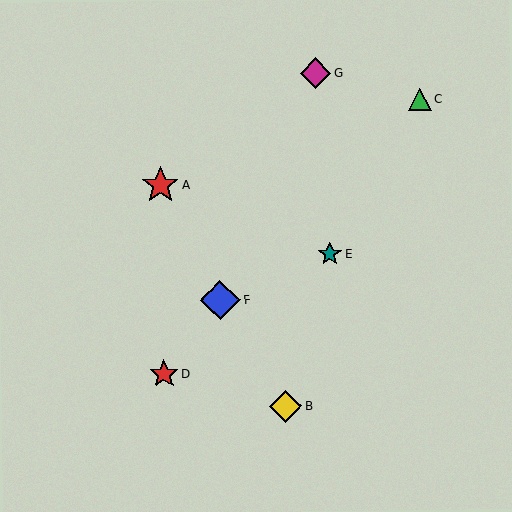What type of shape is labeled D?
Shape D is a red star.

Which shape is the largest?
The blue diamond (labeled F) is the largest.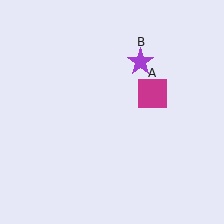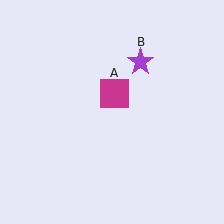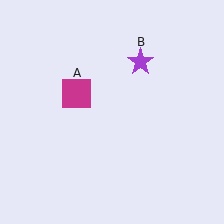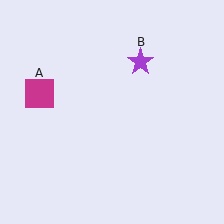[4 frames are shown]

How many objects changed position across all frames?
1 object changed position: magenta square (object A).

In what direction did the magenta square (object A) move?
The magenta square (object A) moved left.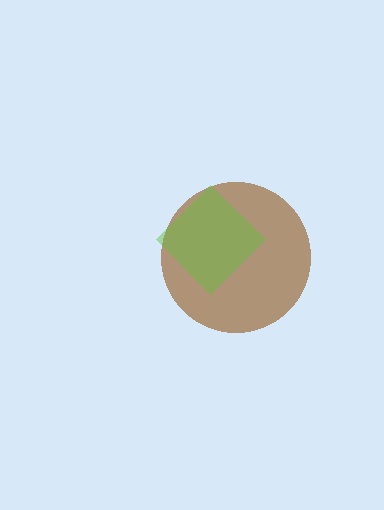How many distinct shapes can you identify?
There are 2 distinct shapes: a brown circle, a lime diamond.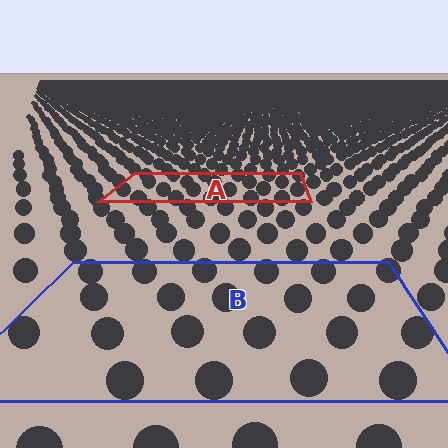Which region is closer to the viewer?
Region B is closer. The texture elements there are larger and more spread out.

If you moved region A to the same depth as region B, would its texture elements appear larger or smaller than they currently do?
They would appear larger. At a closer depth, the same texture elements are projected at a bigger on-screen size.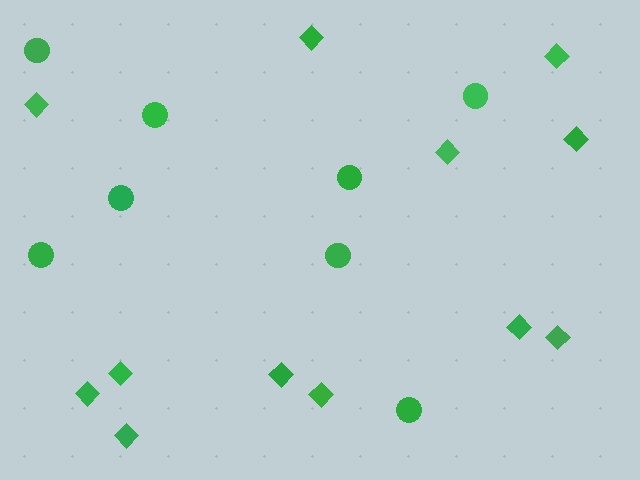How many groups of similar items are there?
There are 2 groups: one group of diamonds (12) and one group of circles (8).